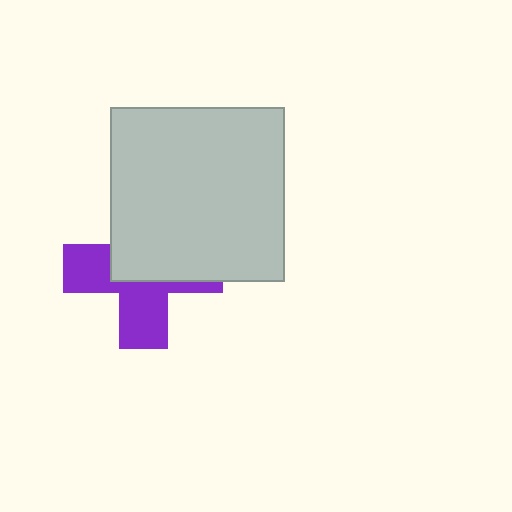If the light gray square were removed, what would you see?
You would see the complete purple cross.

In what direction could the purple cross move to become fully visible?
The purple cross could move down. That would shift it out from behind the light gray square entirely.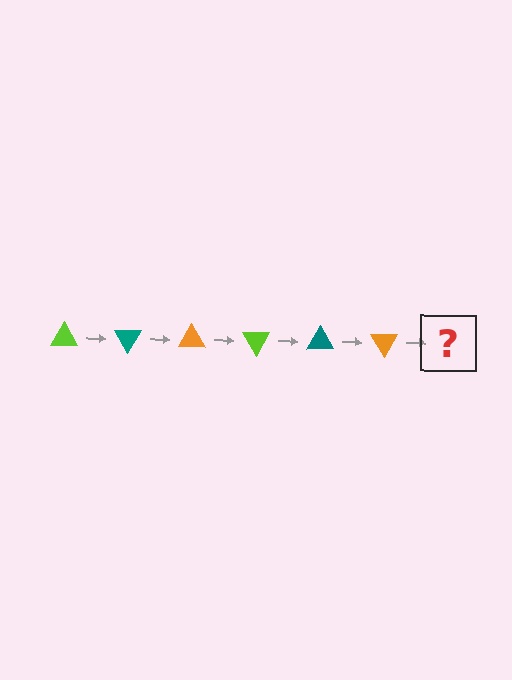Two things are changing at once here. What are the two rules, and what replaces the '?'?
The two rules are that it rotates 60 degrees each step and the color cycles through lime, teal, and orange. The '?' should be a lime triangle, rotated 360 degrees from the start.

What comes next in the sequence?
The next element should be a lime triangle, rotated 360 degrees from the start.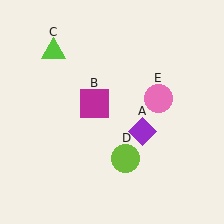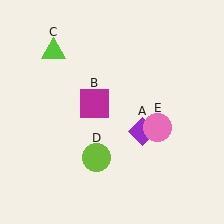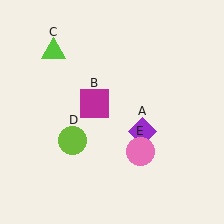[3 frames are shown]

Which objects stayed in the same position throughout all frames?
Purple diamond (object A) and magenta square (object B) and lime triangle (object C) remained stationary.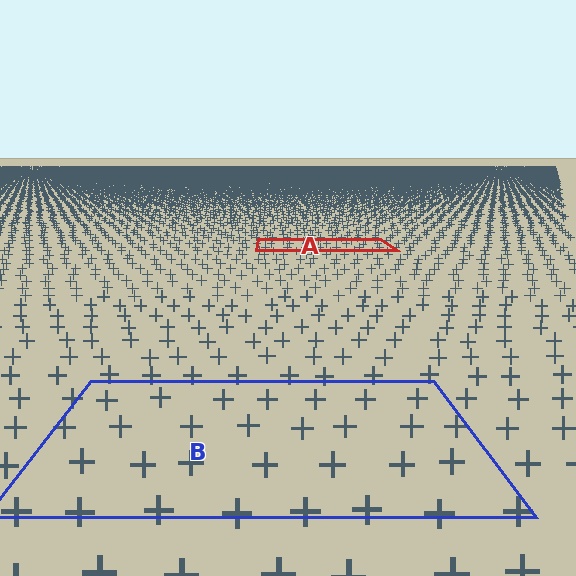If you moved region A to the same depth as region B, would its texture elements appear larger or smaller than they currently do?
They would appear larger. At a closer depth, the same texture elements are projected at a bigger on-screen size.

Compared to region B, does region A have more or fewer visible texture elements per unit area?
Region A has more texture elements per unit area — they are packed more densely because it is farther away.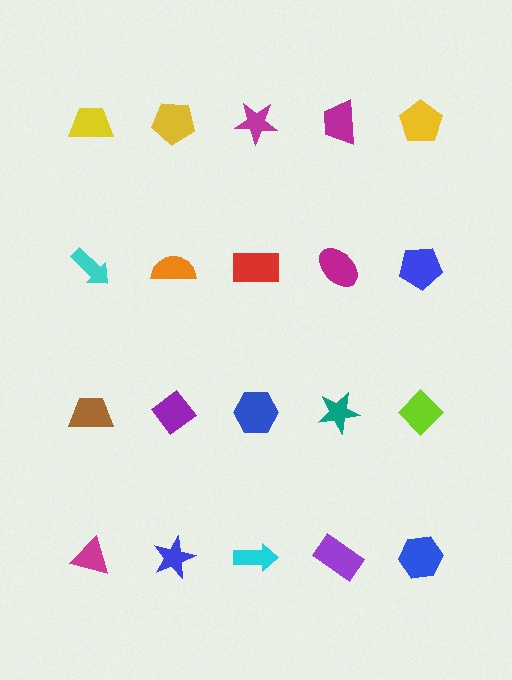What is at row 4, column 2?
A blue star.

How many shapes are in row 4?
5 shapes.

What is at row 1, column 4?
A magenta trapezoid.